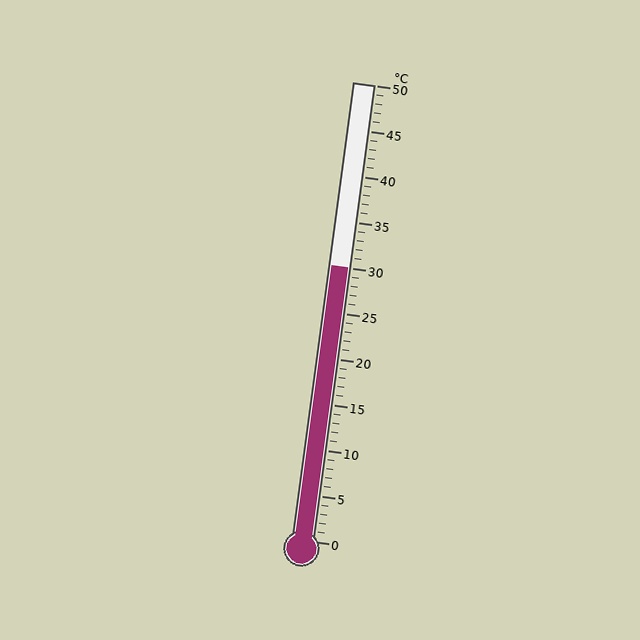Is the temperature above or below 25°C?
The temperature is above 25°C.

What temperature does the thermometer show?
The thermometer shows approximately 30°C.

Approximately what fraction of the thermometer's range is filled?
The thermometer is filled to approximately 60% of its range.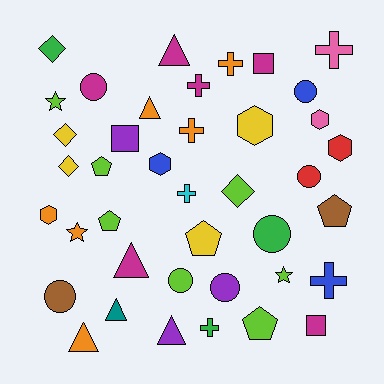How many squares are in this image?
There are 3 squares.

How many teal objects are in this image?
There is 1 teal object.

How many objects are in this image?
There are 40 objects.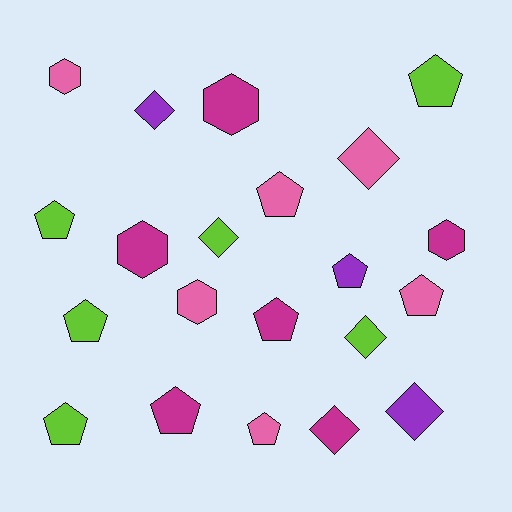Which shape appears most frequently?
Pentagon, with 10 objects.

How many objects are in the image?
There are 21 objects.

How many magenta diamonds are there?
There is 1 magenta diamond.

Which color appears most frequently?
Lime, with 6 objects.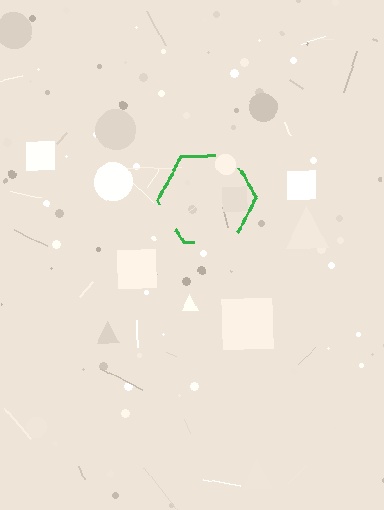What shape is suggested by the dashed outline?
The dashed outline suggests a hexagon.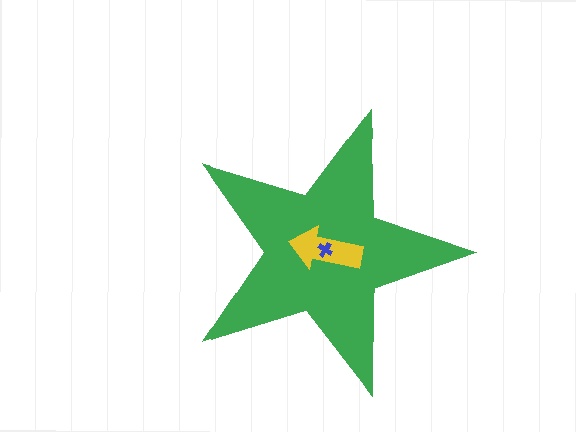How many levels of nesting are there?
3.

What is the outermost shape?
The green star.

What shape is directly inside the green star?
The yellow arrow.